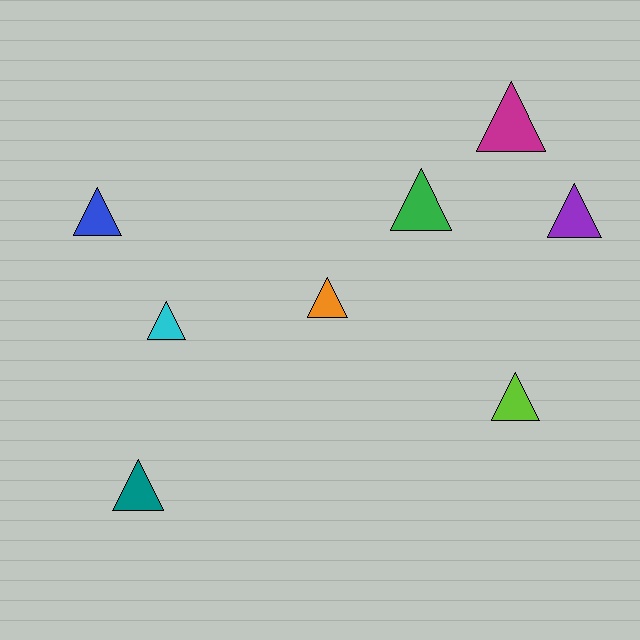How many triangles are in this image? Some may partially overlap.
There are 8 triangles.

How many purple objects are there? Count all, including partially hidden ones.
There is 1 purple object.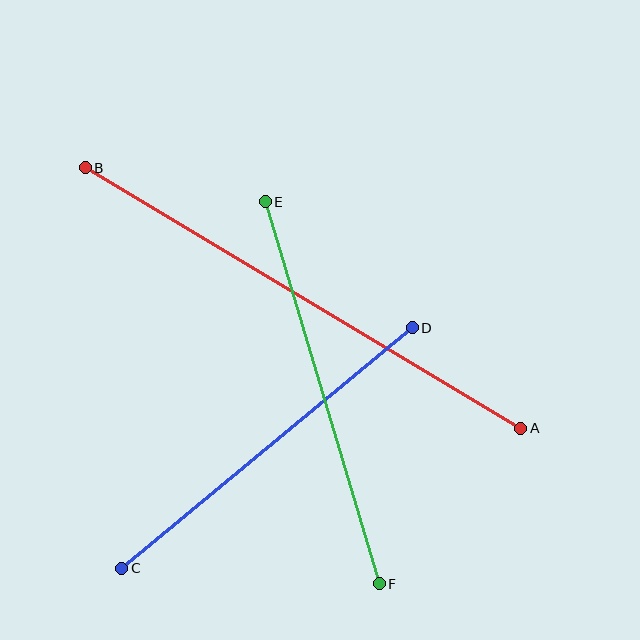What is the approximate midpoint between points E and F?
The midpoint is at approximately (322, 393) pixels.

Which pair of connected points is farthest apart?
Points A and B are farthest apart.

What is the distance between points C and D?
The distance is approximately 377 pixels.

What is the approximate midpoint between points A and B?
The midpoint is at approximately (303, 298) pixels.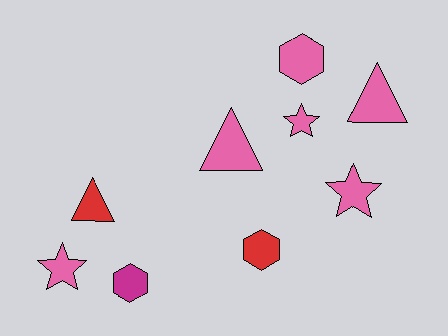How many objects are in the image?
There are 9 objects.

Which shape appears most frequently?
Triangle, with 3 objects.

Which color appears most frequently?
Pink, with 6 objects.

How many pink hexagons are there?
There is 1 pink hexagon.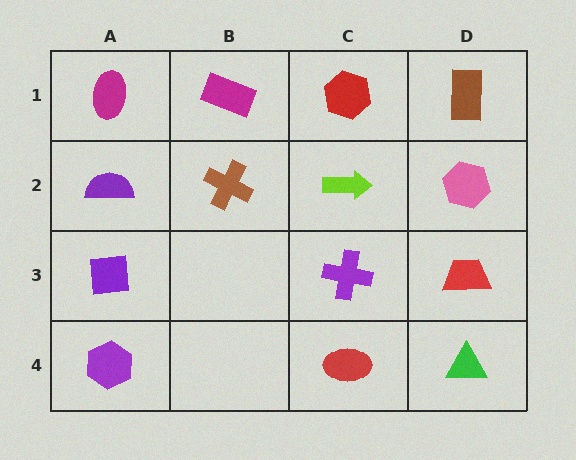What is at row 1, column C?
A red hexagon.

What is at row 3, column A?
A purple square.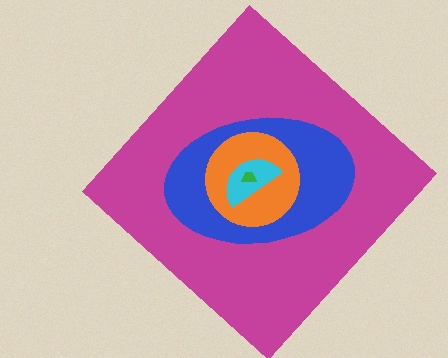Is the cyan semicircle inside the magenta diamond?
Yes.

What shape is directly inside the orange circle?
The cyan semicircle.